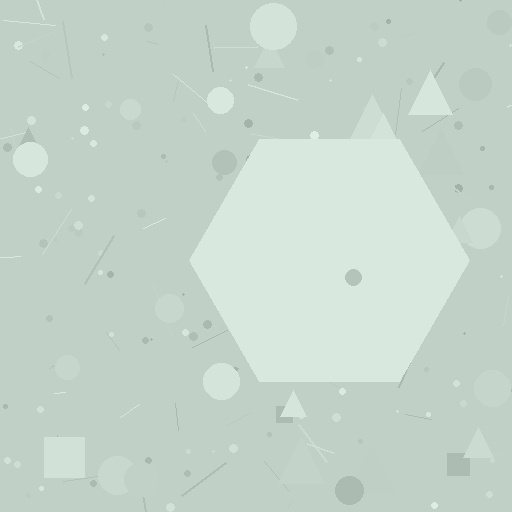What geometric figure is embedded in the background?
A hexagon is embedded in the background.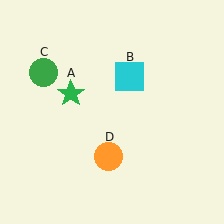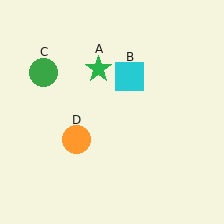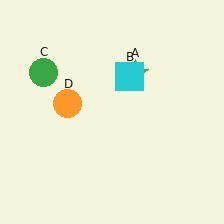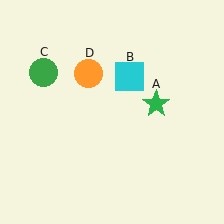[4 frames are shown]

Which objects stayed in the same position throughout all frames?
Cyan square (object B) and green circle (object C) remained stationary.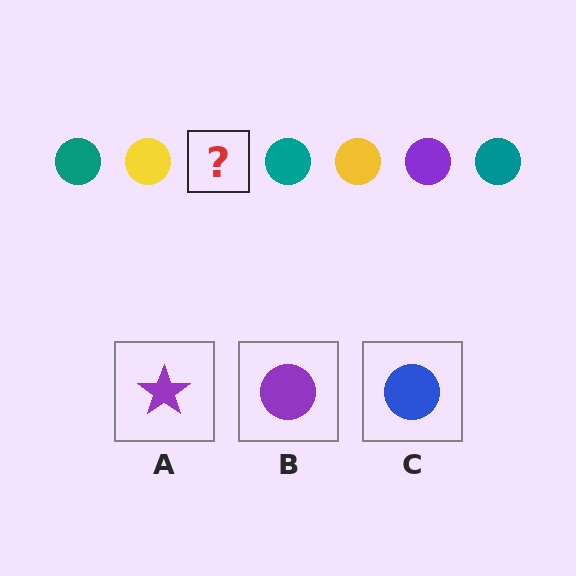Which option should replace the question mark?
Option B.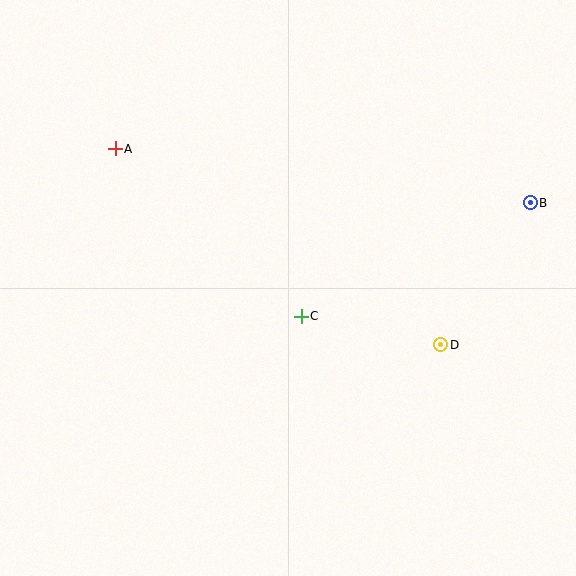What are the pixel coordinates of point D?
Point D is at (441, 345).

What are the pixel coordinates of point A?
Point A is at (115, 149).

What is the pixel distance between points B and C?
The distance between B and C is 256 pixels.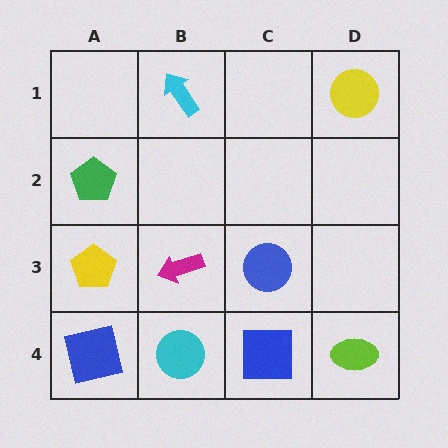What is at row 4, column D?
A lime ellipse.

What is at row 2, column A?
A green pentagon.